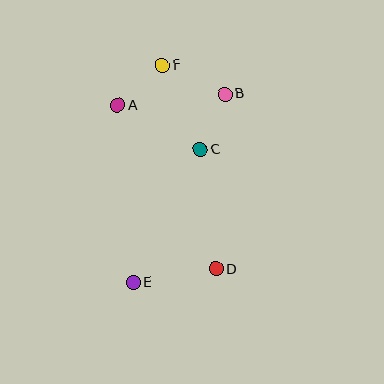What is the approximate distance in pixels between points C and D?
The distance between C and D is approximately 121 pixels.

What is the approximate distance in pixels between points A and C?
The distance between A and C is approximately 94 pixels.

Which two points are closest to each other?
Points A and F are closest to each other.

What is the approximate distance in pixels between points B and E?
The distance between B and E is approximately 209 pixels.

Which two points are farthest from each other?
Points E and F are farthest from each other.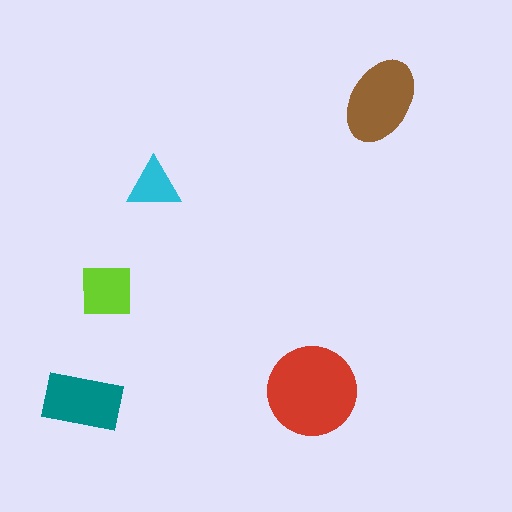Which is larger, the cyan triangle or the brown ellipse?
The brown ellipse.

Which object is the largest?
The red circle.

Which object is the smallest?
The cyan triangle.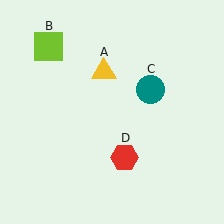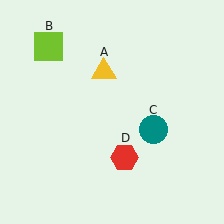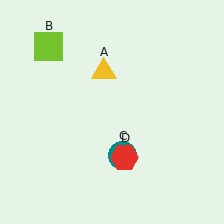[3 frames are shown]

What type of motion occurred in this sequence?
The teal circle (object C) rotated clockwise around the center of the scene.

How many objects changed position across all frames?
1 object changed position: teal circle (object C).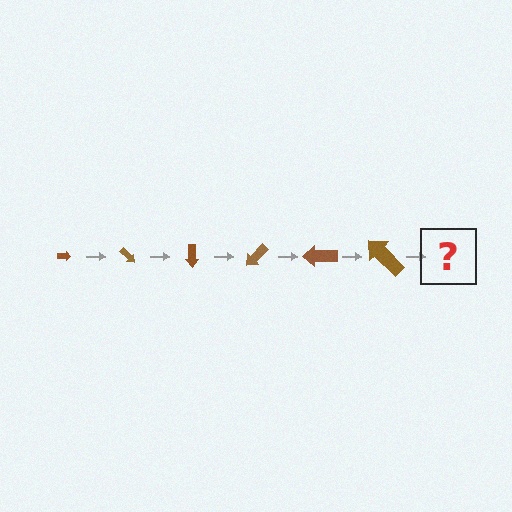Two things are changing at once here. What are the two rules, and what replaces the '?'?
The two rules are that the arrow grows larger each step and it rotates 45 degrees each step. The '?' should be an arrow, larger than the previous one and rotated 270 degrees from the start.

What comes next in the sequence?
The next element should be an arrow, larger than the previous one and rotated 270 degrees from the start.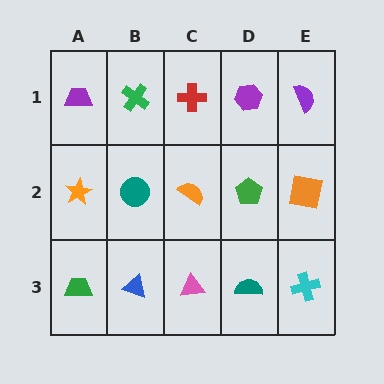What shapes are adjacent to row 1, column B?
A teal circle (row 2, column B), a purple trapezoid (row 1, column A), a red cross (row 1, column C).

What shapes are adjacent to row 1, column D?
A green pentagon (row 2, column D), a red cross (row 1, column C), a purple semicircle (row 1, column E).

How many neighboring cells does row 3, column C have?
3.